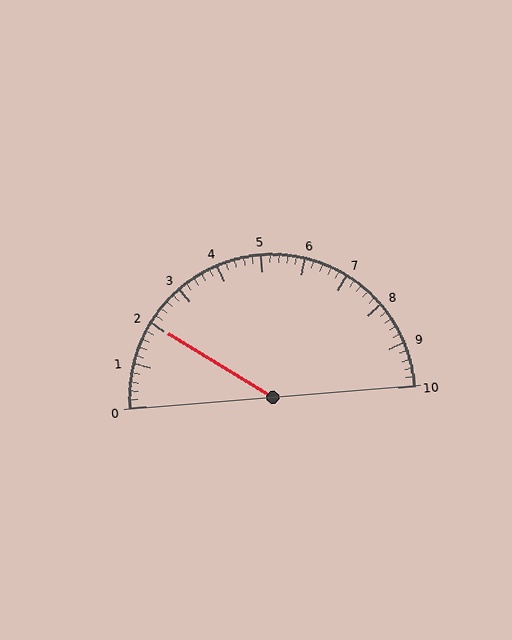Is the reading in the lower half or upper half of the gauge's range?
The reading is in the lower half of the range (0 to 10).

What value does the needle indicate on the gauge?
The needle indicates approximately 2.0.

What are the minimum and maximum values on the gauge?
The gauge ranges from 0 to 10.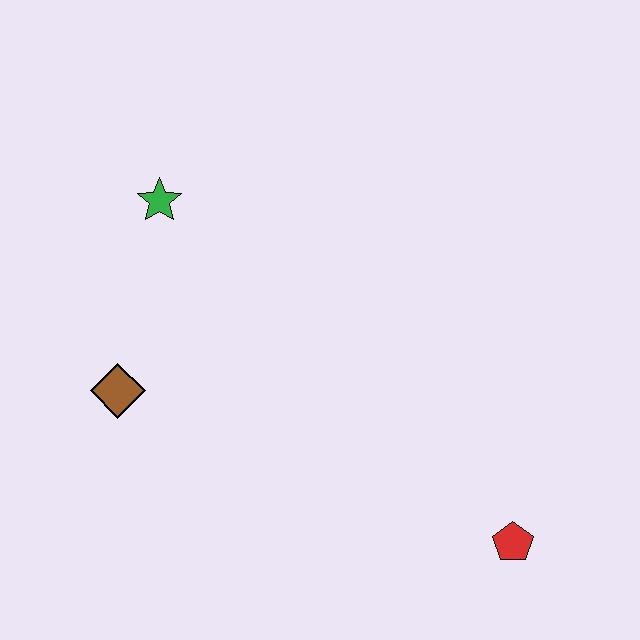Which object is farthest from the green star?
The red pentagon is farthest from the green star.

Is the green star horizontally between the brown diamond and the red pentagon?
Yes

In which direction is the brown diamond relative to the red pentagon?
The brown diamond is to the left of the red pentagon.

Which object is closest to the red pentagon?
The brown diamond is closest to the red pentagon.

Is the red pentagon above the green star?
No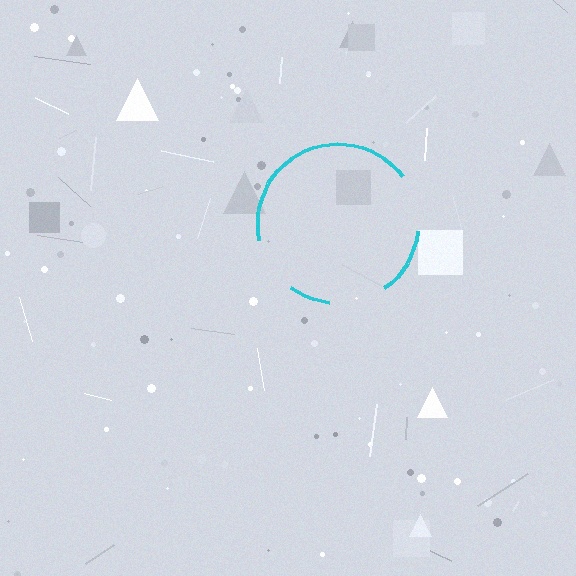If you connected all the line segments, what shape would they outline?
They would outline a circle.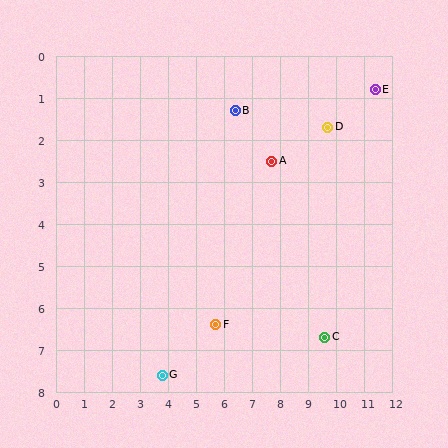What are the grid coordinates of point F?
Point F is at approximately (5.7, 6.4).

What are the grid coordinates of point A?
Point A is at approximately (7.7, 2.5).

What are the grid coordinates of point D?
Point D is at approximately (9.7, 1.7).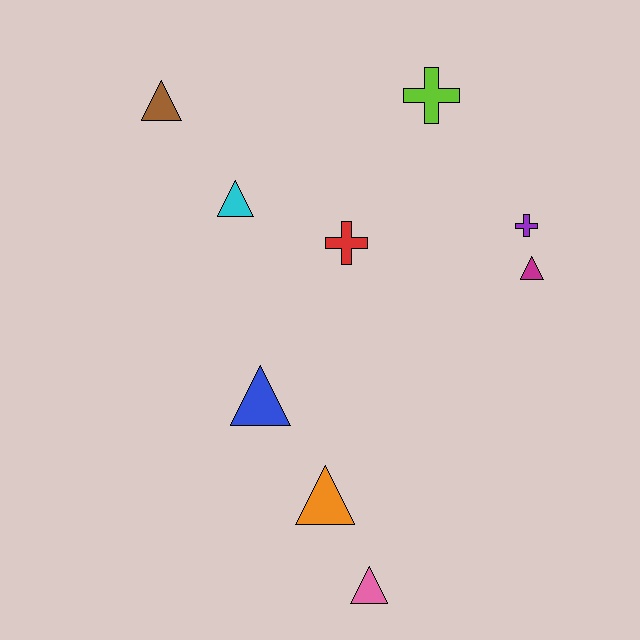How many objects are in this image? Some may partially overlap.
There are 9 objects.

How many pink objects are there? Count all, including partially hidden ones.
There is 1 pink object.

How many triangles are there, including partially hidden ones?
There are 6 triangles.